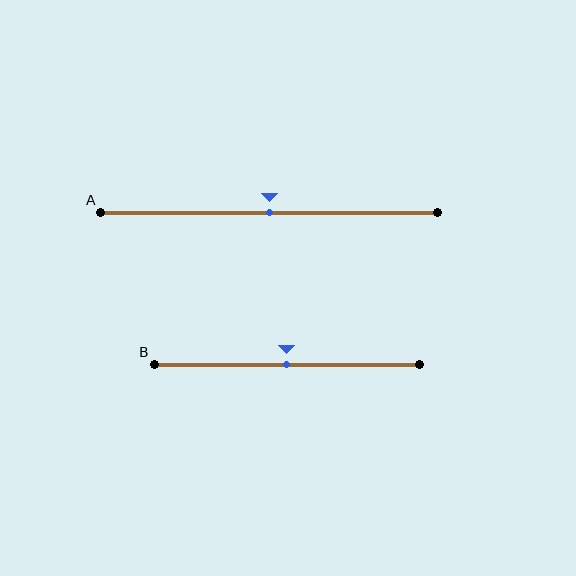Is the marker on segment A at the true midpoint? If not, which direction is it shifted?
Yes, the marker on segment A is at the true midpoint.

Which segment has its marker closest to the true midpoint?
Segment A has its marker closest to the true midpoint.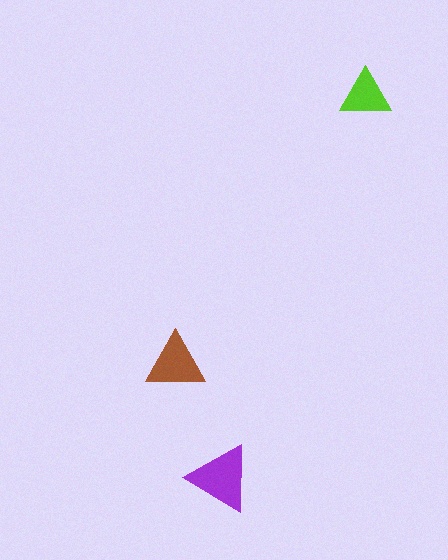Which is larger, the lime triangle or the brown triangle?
The brown one.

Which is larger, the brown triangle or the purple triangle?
The purple one.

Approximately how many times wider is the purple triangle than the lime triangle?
About 1.5 times wider.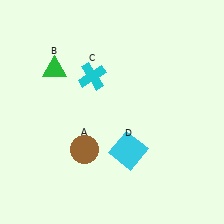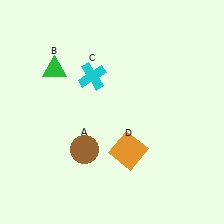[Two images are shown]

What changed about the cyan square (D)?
In Image 1, D is cyan. In Image 2, it changed to orange.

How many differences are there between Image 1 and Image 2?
There is 1 difference between the two images.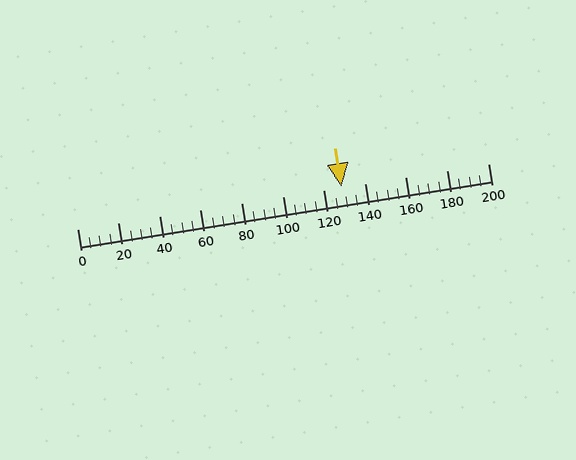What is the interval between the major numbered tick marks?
The major tick marks are spaced 20 units apart.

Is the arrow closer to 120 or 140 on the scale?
The arrow is closer to 120.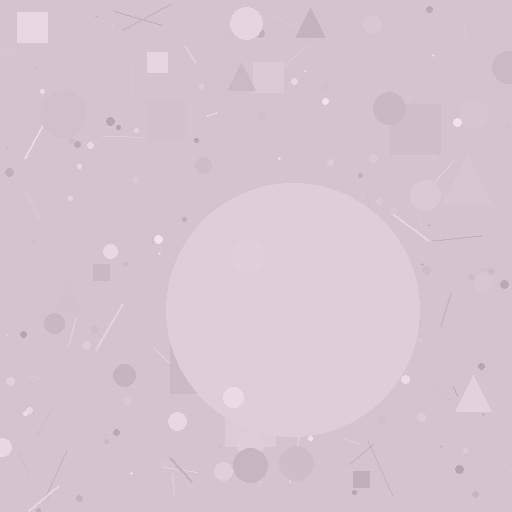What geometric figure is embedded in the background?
A circle is embedded in the background.